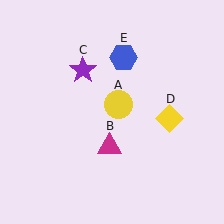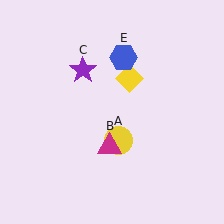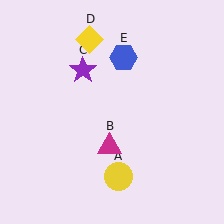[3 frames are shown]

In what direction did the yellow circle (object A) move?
The yellow circle (object A) moved down.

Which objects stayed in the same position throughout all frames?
Magenta triangle (object B) and purple star (object C) and blue hexagon (object E) remained stationary.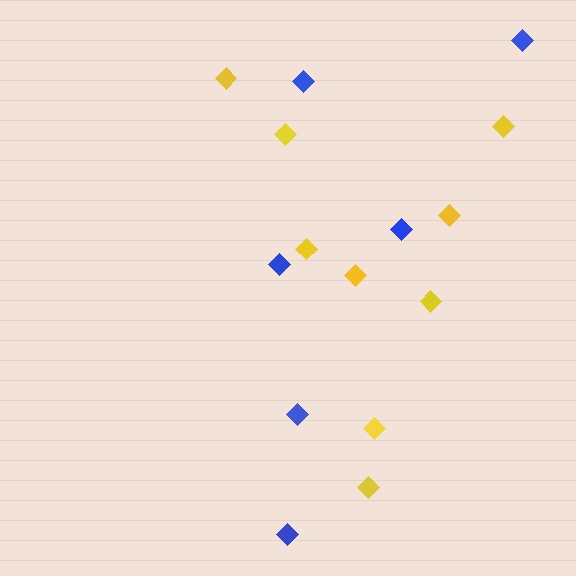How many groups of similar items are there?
There are 2 groups: one group of yellow diamonds (9) and one group of blue diamonds (6).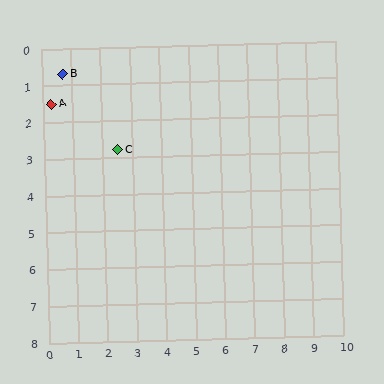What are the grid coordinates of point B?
Point B is at approximately (0.7, 0.7).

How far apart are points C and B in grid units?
Points C and B are about 2.8 grid units apart.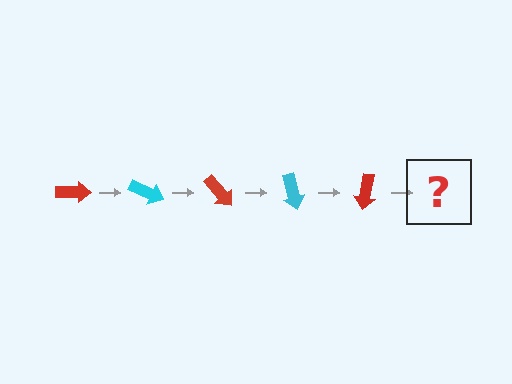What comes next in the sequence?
The next element should be a cyan arrow, rotated 125 degrees from the start.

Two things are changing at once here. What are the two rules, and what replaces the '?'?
The two rules are that it rotates 25 degrees each step and the color cycles through red and cyan. The '?' should be a cyan arrow, rotated 125 degrees from the start.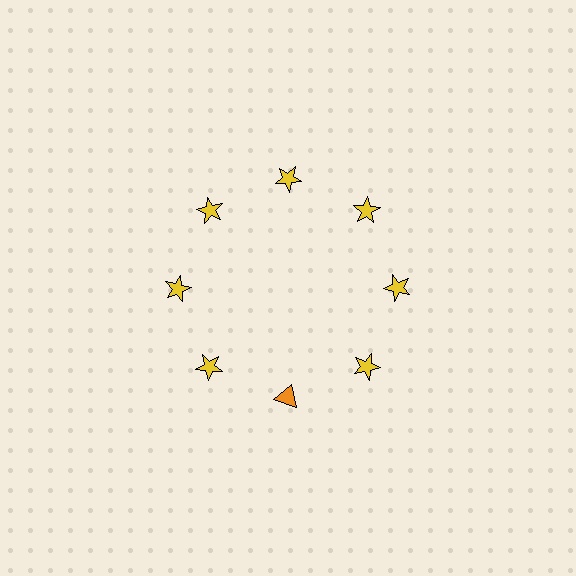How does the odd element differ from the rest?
It differs in both color (orange instead of yellow) and shape (triangle instead of star).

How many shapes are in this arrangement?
There are 8 shapes arranged in a ring pattern.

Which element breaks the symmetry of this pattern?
The orange triangle at roughly the 6 o'clock position breaks the symmetry. All other shapes are yellow stars.